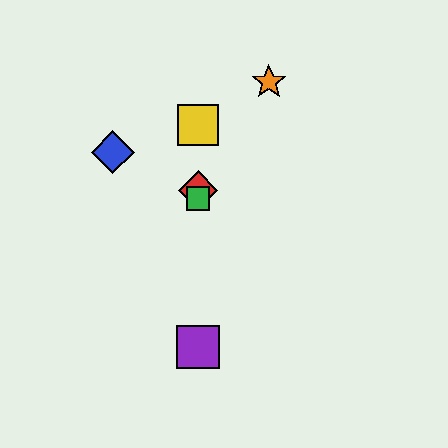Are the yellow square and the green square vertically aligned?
Yes, both are at x≈198.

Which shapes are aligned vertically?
The red diamond, the green square, the yellow square, the purple square are aligned vertically.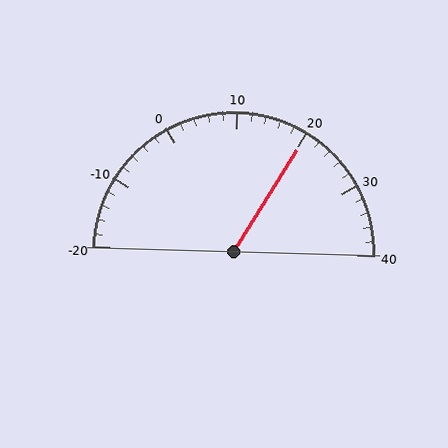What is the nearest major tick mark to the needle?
The nearest major tick mark is 20.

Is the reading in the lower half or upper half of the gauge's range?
The reading is in the upper half of the range (-20 to 40).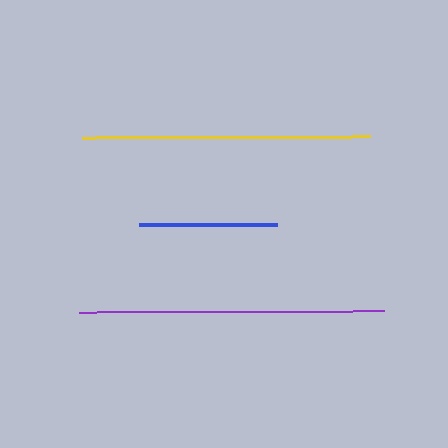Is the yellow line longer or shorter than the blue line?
The yellow line is longer than the blue line.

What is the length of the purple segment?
The purple segment is approximately 305 pixels long.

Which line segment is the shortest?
The blue line is the shortest at approximately 138 pixels.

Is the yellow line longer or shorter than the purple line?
The purple line is longer than the yellow line.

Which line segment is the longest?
The purple line is the longest at approximately 305 pixels.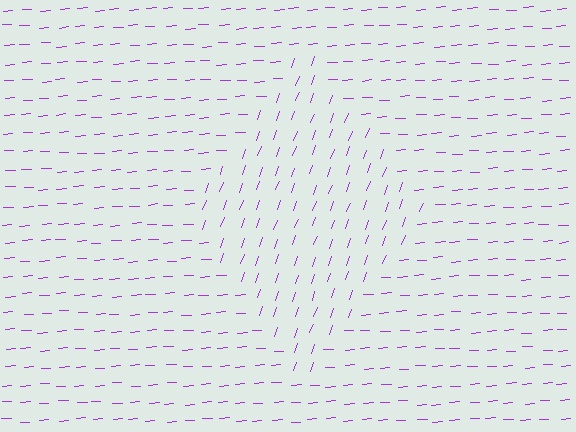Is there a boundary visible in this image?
Yes, there is a texture boundary formed by a change in line orientation.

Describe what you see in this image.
The image is filled with small purple line segments. A diamond region in the image has lines oriented differently from the surrounding lines, creating a visible texture boundary.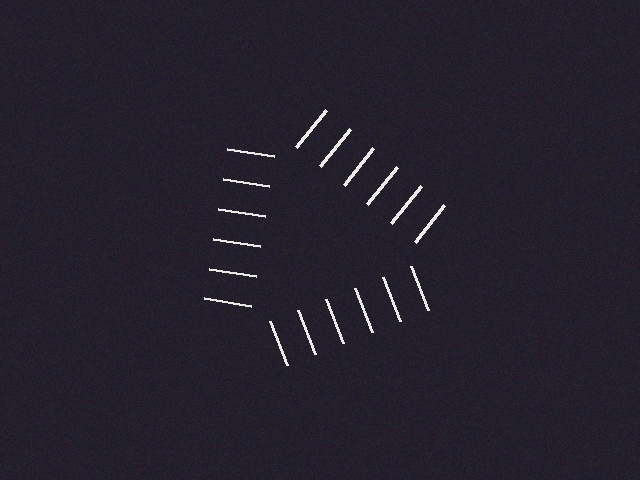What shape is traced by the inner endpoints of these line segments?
An illusory triangle — the line segments terminate on its edges but no continuous stroke is drawn.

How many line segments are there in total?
18 — 6 along each of the 3 edges.